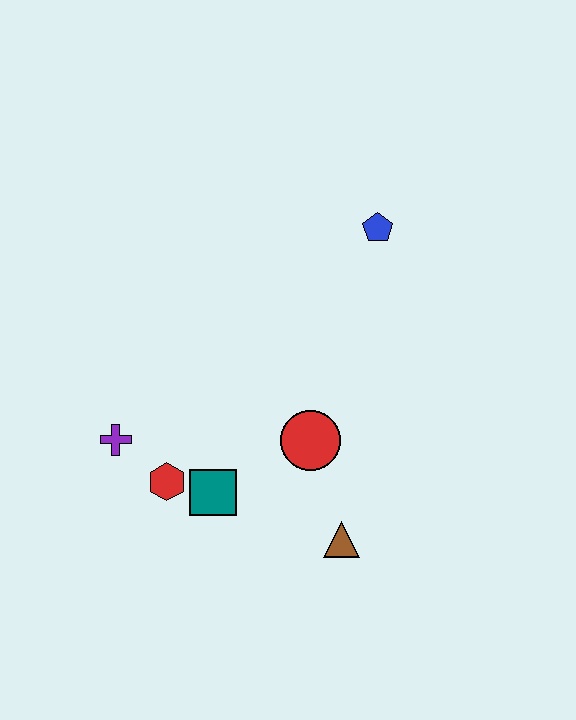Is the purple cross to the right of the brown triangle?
No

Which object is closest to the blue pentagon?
The red circle is closest to the blue pentagon.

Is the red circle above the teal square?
Yes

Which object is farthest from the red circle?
The blue pentagon is farthest from the red circle.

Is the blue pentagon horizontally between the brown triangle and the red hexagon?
No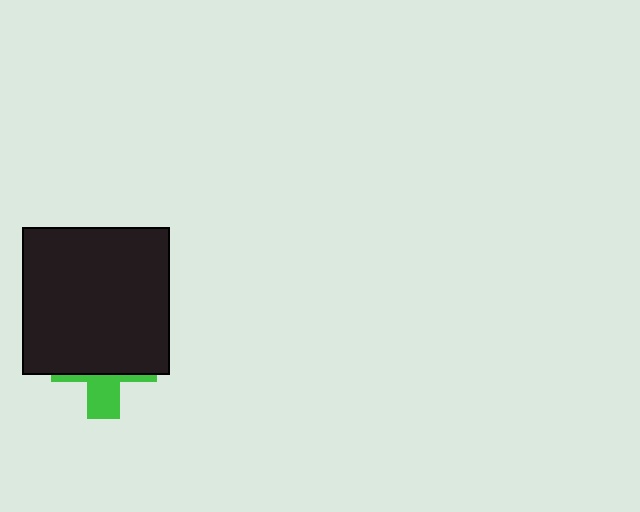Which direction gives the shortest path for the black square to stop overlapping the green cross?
Moving up gives the shortest separation.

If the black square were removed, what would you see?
You would see the complete green cross.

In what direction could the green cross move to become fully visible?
The green cross could move down. That would shift it out from behind the black square entirely.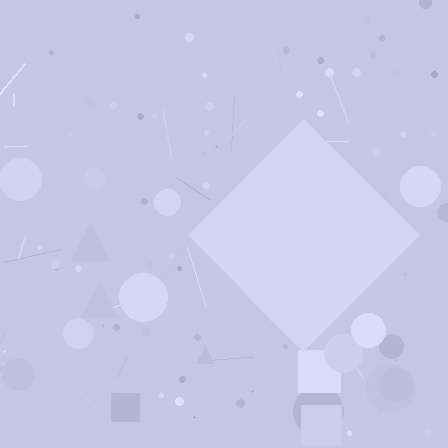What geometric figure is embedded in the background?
A diamond is embedded in the background.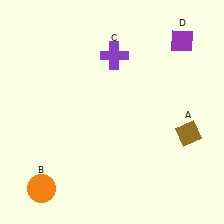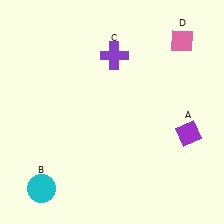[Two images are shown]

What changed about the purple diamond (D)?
In Image 1, D is purple. In Image 2, it changed to pink.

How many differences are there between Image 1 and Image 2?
There are 3 differences between the two images.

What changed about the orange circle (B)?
In Image 1, B is orange. In Image 2, it changed to cyan.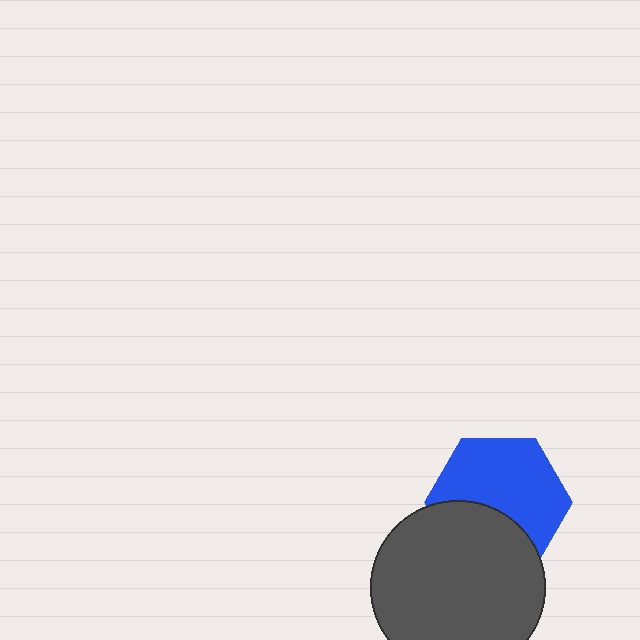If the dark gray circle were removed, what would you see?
You would see the complete blue hexagon.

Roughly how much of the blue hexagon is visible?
About half of it is visible (roughly 64%).